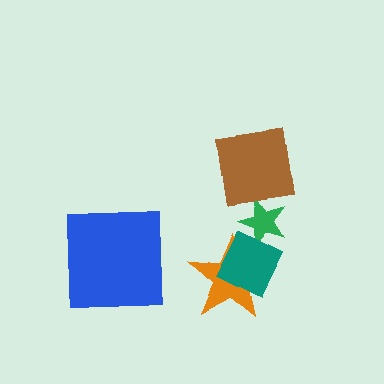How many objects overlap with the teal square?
2 objects overlap with the teal square.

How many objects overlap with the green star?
2 objects overlap with the green star.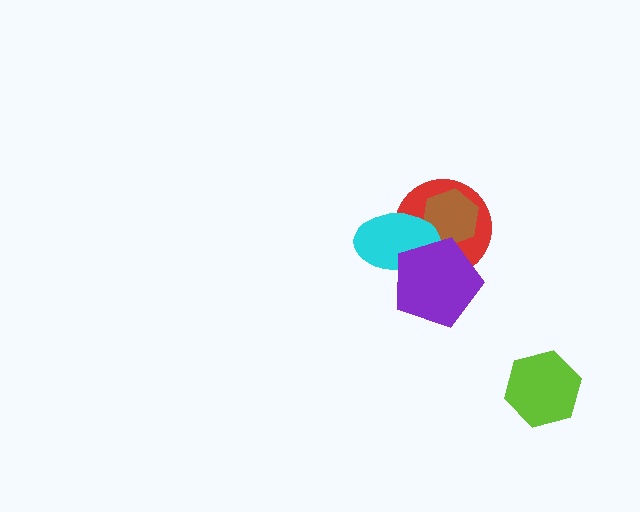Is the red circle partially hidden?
Yes, it is partially covered by another shape.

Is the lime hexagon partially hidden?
No, no other shape covers it.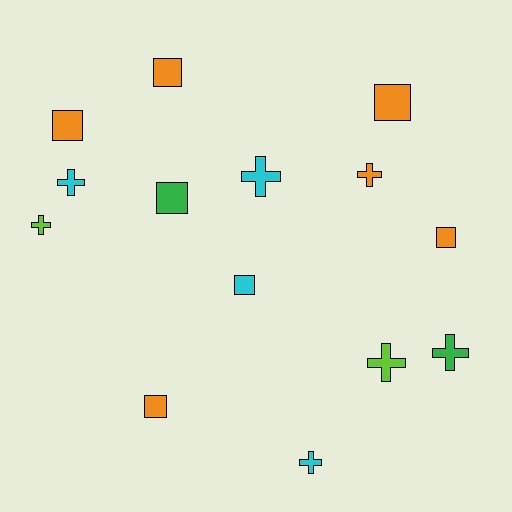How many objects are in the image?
There are 14 objects.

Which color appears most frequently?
Orange, with 6 objects.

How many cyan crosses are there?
There are 3 cyan crosses.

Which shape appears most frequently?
Square, with 7 objects.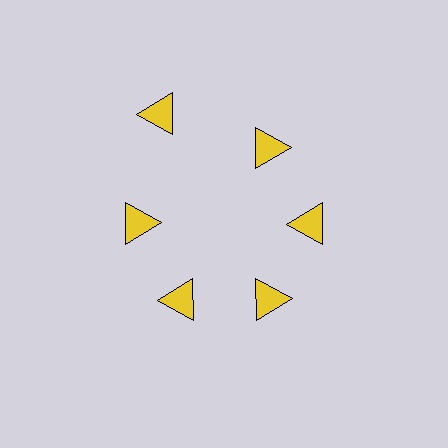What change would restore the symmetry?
The symmetry would be restored by moving it inward, back onto the ring so that all 6 triangles sit at equal angles and equal distance from the center.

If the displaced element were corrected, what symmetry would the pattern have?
It would have 6-fold rotational symmetry — the pattern would map onto itself every 60 degrees.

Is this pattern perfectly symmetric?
No. The 6 yellow triangles are arranged in a ring, but one element near the 11 o'clock position is pushed outward from the center, breaking the 6-fold rotational symmetry.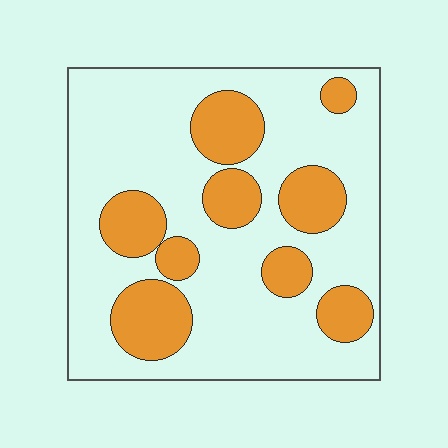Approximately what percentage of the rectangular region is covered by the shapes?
Approximately 30%.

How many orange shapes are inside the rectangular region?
9.